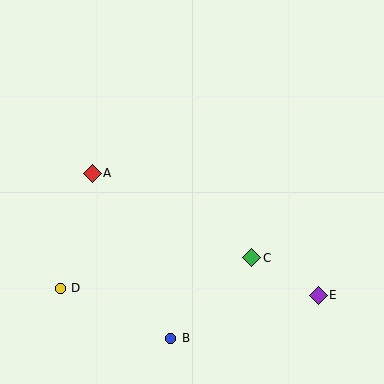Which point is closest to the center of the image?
Point C at (252, 258) is closest to the center.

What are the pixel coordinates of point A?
Point A is at (92, 173).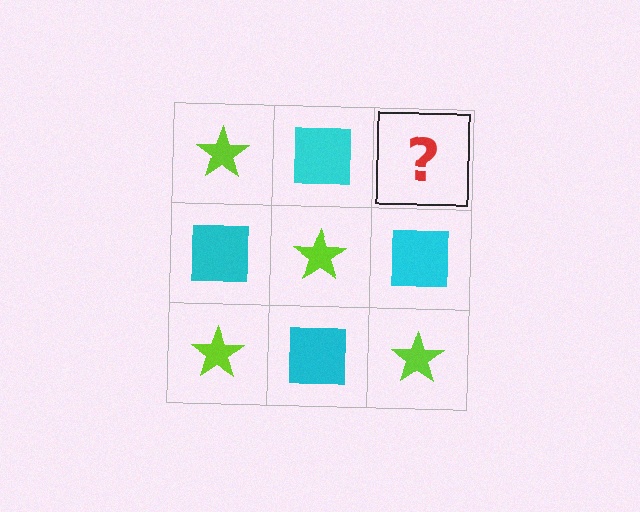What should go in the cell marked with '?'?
The missing cell should contain a lime star.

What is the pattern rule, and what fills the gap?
The rule is that it alternates lime star and cyan square in a checkerboard pattern. The gap should be filled with a lime star.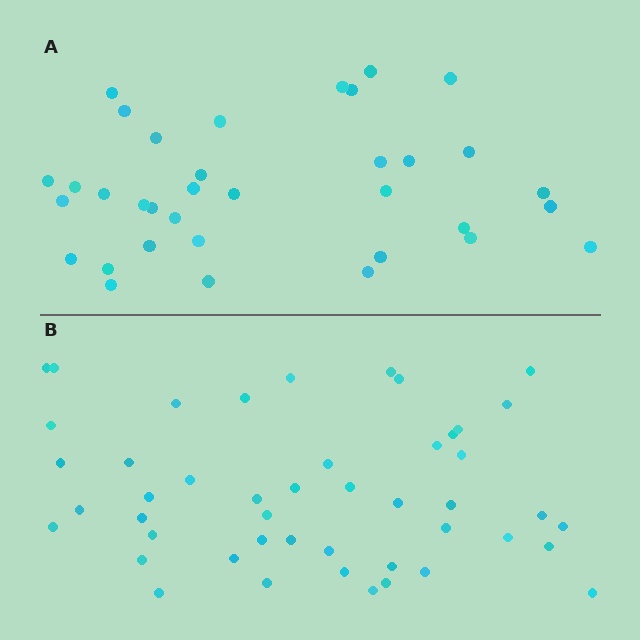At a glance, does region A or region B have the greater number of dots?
Region B (the bottom region) has more dots.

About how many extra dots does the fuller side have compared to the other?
Region B has roughly 12 or so more dots than region A.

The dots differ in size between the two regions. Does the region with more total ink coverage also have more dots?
No. Region A has more total ink coverage because its dots are larger, but region B actually contains more individual dots. Total area can be misleading — the number of items is what matters here.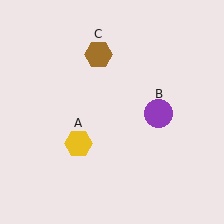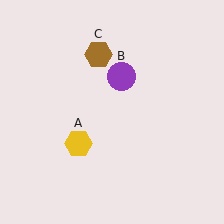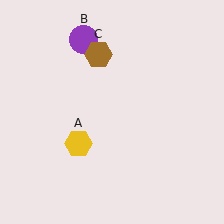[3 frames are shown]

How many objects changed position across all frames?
1 object changed position: purple circle (object B).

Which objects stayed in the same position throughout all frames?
Yellow hexagon (object A) and brown hexagon (object C) remained stationary.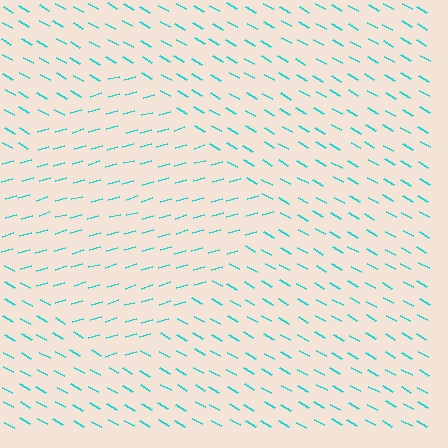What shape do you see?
I see a diamond.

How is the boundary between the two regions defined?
The boundary is defined purely by a change in line orientation (approximately 45 degrees difference). All lines are the same color and thickness.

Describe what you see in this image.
The image is filled with small cyan line segments. A diamond region in the image has lines oriented differently from the surrounding lines, creating a visible texture boundary.